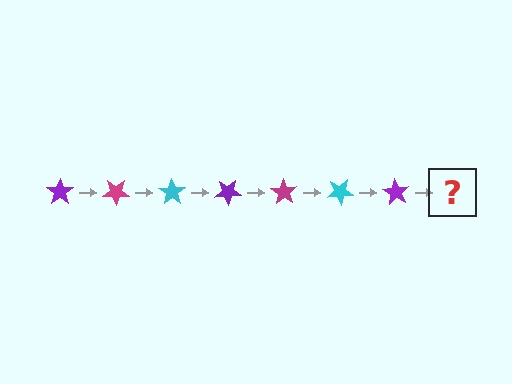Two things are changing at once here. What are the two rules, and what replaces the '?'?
The two rules are that it rotates 35 degrees each step and the color cycles through purple, magenta, and cyan. The '?' should be a magenta star, rotated 245 degrees from the start.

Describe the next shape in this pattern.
It should be a magenta star, rotated 245 degrees from the start.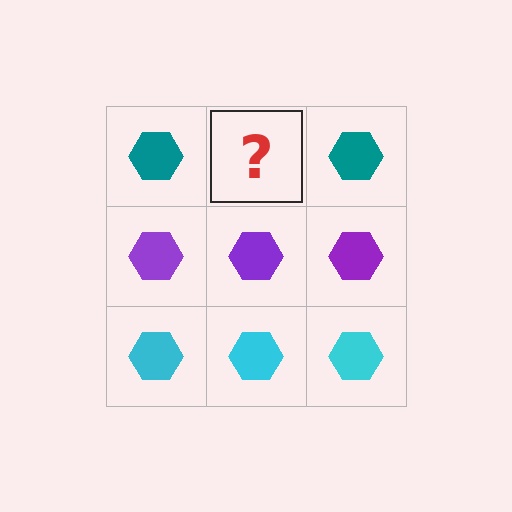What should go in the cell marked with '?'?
The missing cell should contain a teal hexagon.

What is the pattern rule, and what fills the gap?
The rule is that each row has a consistent color. The gap should be filled with a teal hexagon.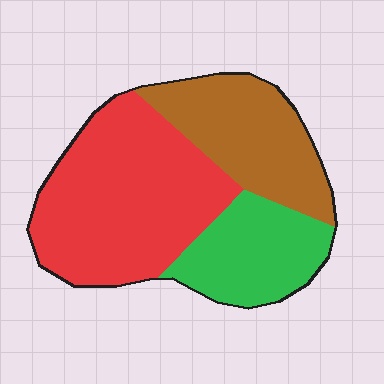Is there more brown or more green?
Brown.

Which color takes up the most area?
Red, at roughly 50%.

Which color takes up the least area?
Green, at roughly 25%.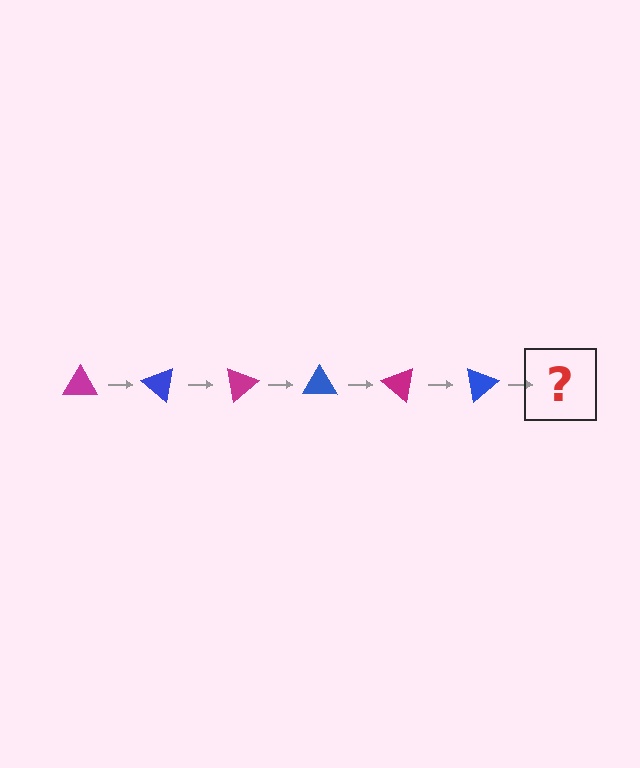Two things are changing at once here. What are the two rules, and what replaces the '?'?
The two rules are that it rotates 40 degrees each step and the color cycles through magenta and blue. The '?' should be a magenta triangle, rotated 240 degrees from the start.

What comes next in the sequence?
The next element should be a magenta triangle, rotated 240 degrees from the start.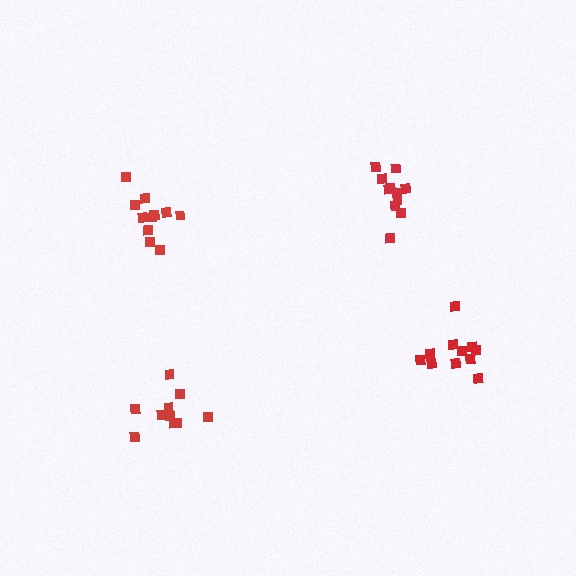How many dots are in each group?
Group 1: 10 dots, Group 2: 11 dots, Group 3: 11 dots, Group 4: 11 dots (43 total).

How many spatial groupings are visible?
There are 4 spatial groupings.